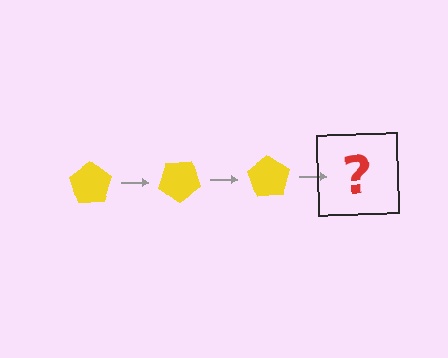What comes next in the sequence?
The next element should be a yellow pentagon rotated 105 degrees.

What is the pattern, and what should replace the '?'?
The pattern is that the pentagon rotates 35 degrees each step. The '?' should be a yellow pentagon rotated 105 degrees.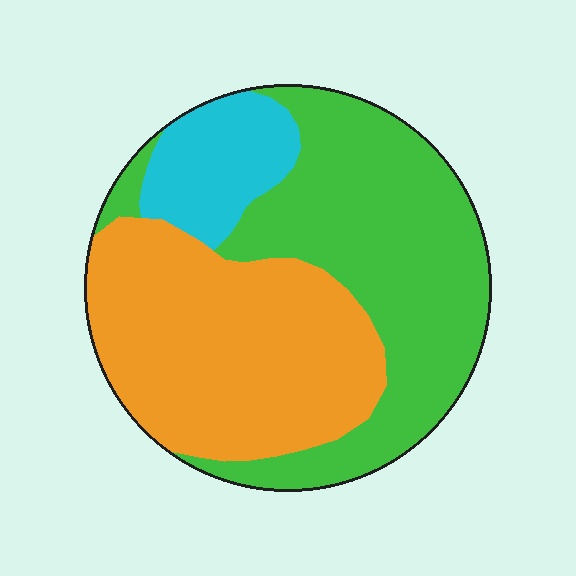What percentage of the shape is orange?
Orange takes up about two fifths (2/5) of the shape.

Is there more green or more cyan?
Green.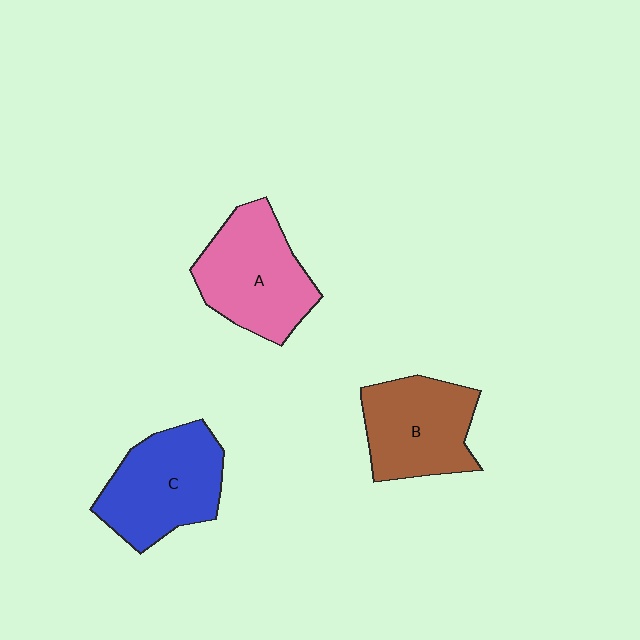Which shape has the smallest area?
Shape B (brown).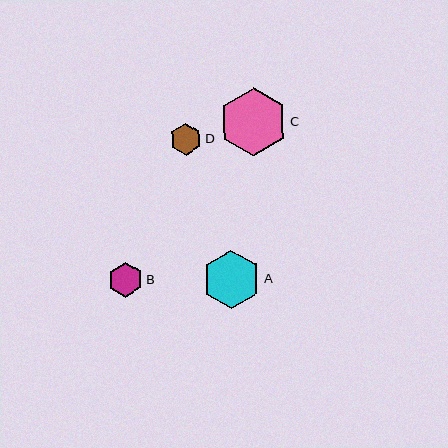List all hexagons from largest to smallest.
From largest to smallest: C, A, B, D.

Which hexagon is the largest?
Hexagon C is the largest with a size of approximately 68 pixels.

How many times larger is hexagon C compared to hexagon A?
Hexagon C is approximately 1.2 times the size of hexagon A.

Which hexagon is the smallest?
Hexagon D is the smallest with a size of approximately 32 pixels.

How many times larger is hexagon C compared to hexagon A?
Hexagon C is approximately 1.2 times the size of hexagon A.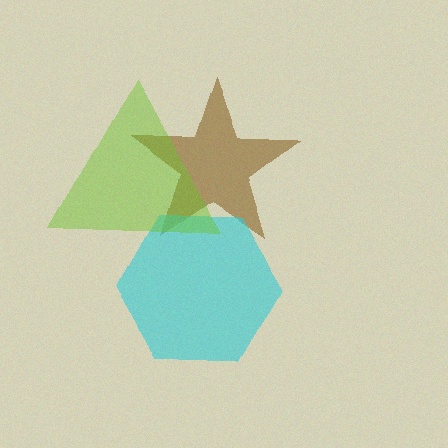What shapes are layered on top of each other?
The layered shapes are: a brown star, a cyan hexagon, a lime triangle.